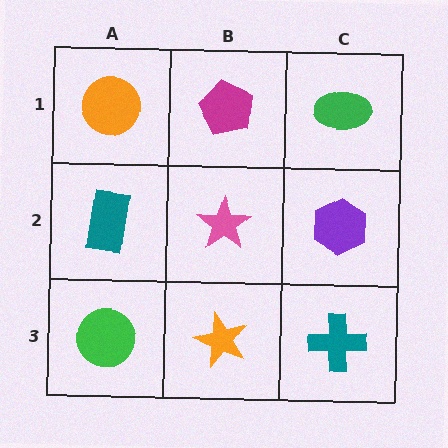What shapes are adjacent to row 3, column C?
A purple hexagon (row 2, column C), an orange star (row 3, column B).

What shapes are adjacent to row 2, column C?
A green ellipse (row 1, column C), a teal cross (row 3, column C), a pink star (row 2, column B).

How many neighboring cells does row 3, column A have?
2.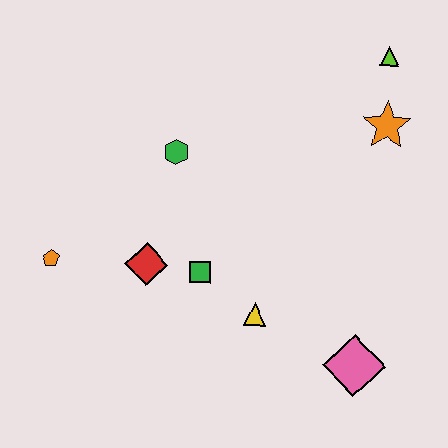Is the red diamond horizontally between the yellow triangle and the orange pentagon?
Yes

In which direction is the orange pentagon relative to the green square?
The orange pentagon is to the left of the green square.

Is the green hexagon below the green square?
No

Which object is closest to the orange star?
The lime triangle is closest to the orange star.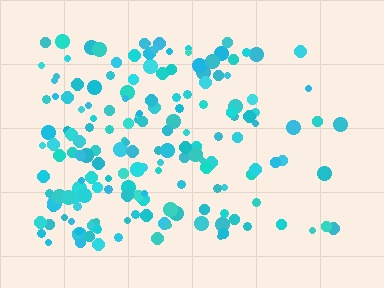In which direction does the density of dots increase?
From right to left, with the left side densest.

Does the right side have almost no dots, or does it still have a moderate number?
Still a moderate number, just noticeably fewer than the left.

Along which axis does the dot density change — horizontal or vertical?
Horizontal.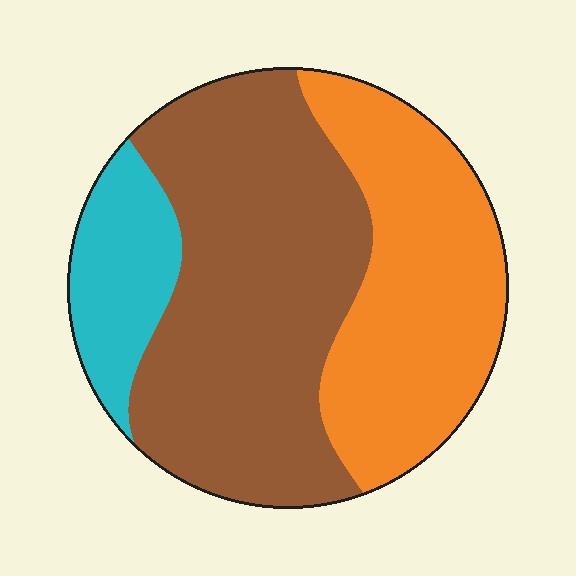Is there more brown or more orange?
Brown.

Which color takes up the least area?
Cyan, at roughly 15%.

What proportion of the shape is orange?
Orange covers roughly 35% of the shape.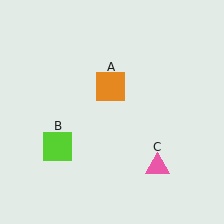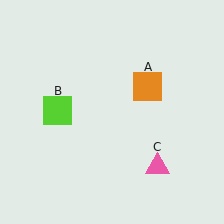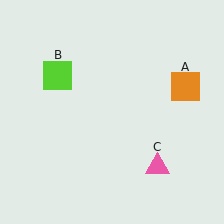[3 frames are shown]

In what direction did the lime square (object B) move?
The lime square (object B) moved up.